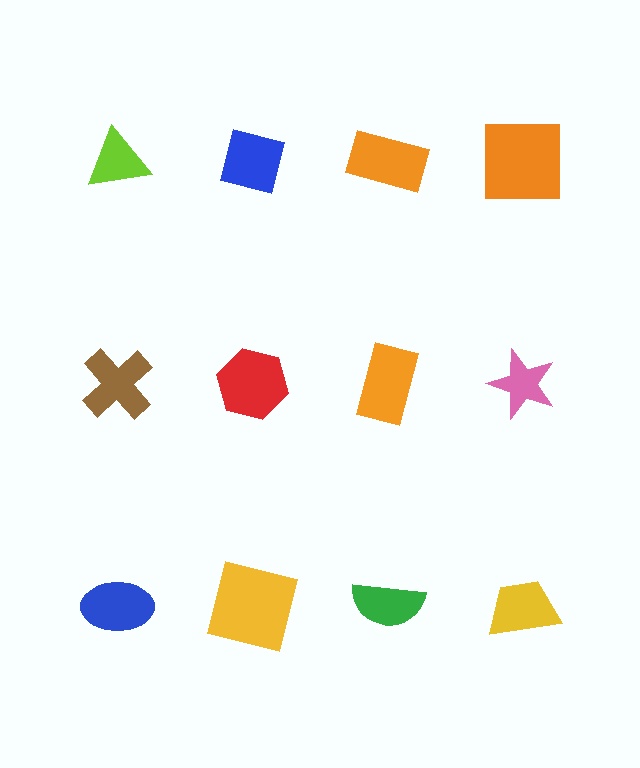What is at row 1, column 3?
An orange rectangle.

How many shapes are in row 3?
4 shapes.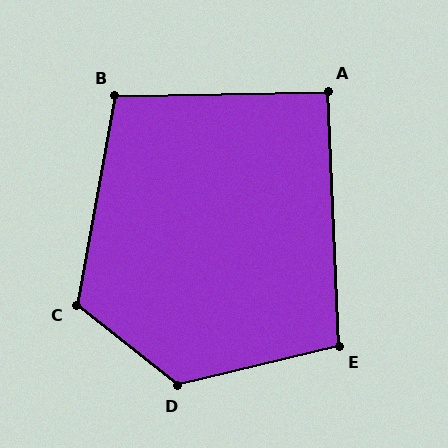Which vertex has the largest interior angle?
D, at approximately 128 degrees.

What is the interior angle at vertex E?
Approximately 101 degrees (obtuse).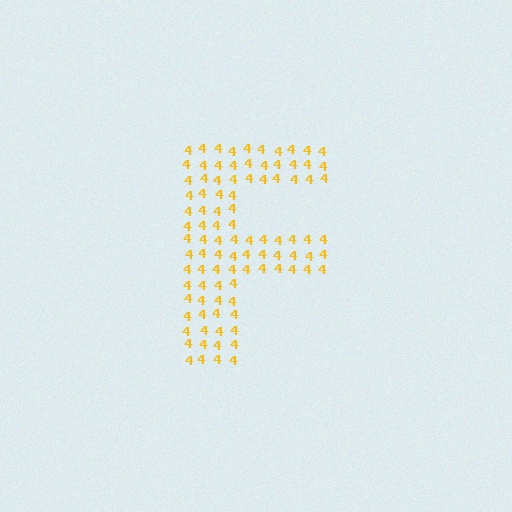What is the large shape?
The large shape is the letter F.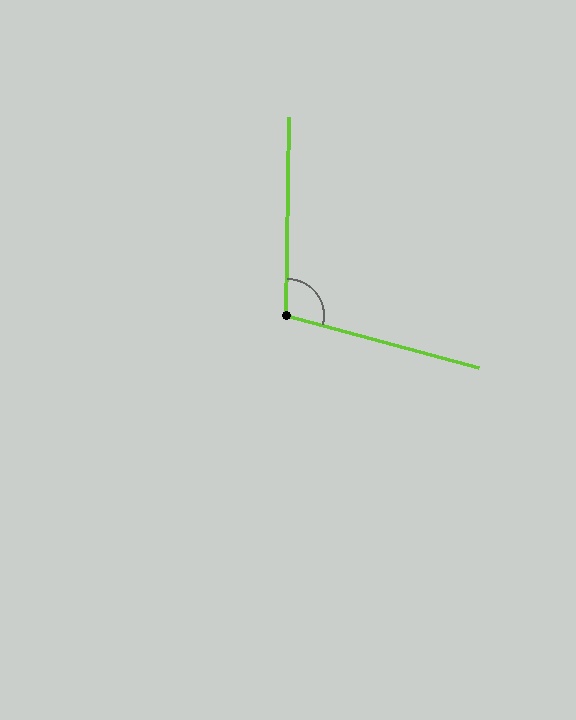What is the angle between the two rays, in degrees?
Approximately 104 degrees.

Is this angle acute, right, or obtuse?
It is obtuse.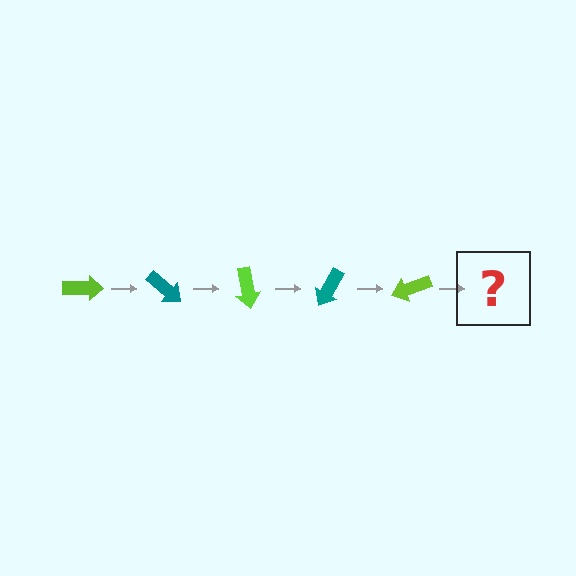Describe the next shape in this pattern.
It should be a teal arrow, rotated 200 degrees from the start.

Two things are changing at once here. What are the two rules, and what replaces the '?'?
The two rules are that it rotates 40 degrees each step and the color cycles through lime and teal. The '?' should be a teal arrow, rotated 200 degrees from the start.